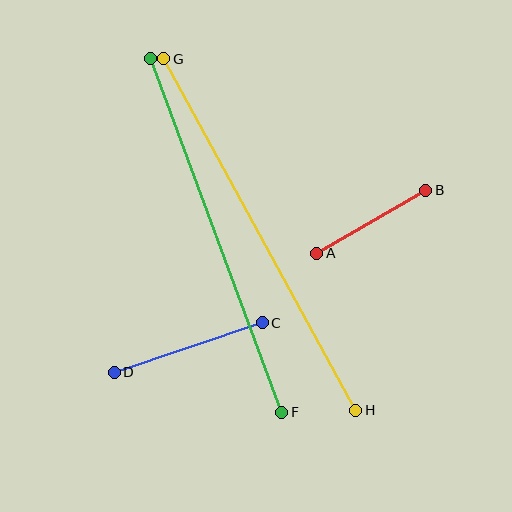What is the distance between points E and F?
The distance is approximately 377 pixels.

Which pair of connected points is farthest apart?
Points G and H are farthest apart.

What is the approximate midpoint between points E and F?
The midpoint is at approximately (216, 235) pixels.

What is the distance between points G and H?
The distance is approximately 401 pixels.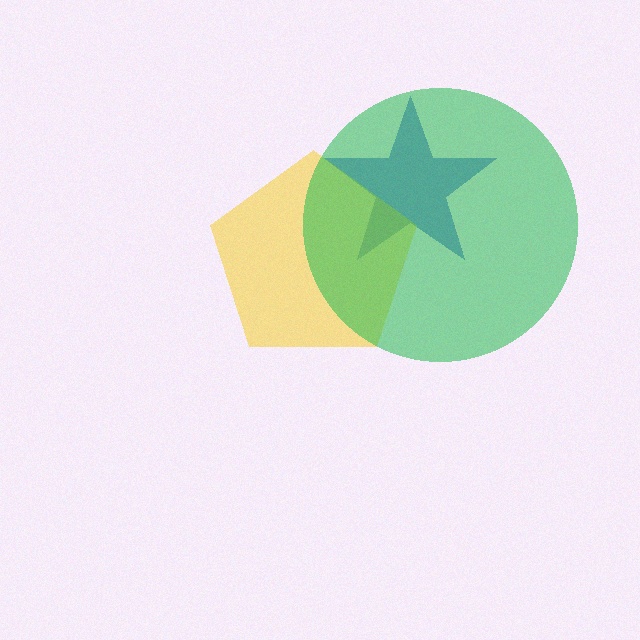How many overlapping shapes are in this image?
There are 3 overlapping shapes in the image.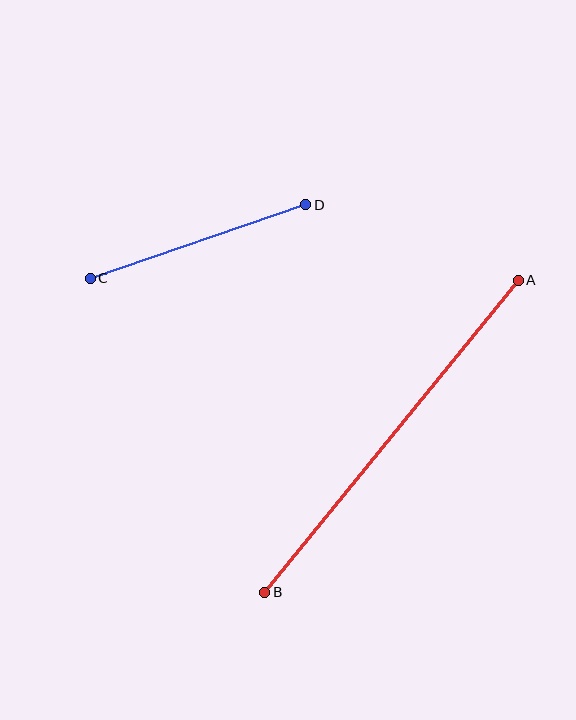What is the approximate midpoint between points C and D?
The midpoint is at approximately (198, 241) pixels.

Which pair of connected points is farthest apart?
Points A and B are farthest apart.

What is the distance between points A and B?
The distance is approximately 402 pixels.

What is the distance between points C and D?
The distance is approximately 228 pixels.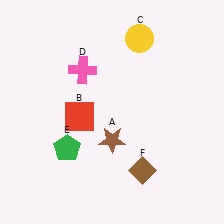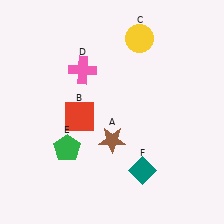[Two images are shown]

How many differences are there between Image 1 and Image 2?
There is 1 difference between the two images.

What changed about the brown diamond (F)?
In Image 1, F is brown. In Image 2, it changed to teal.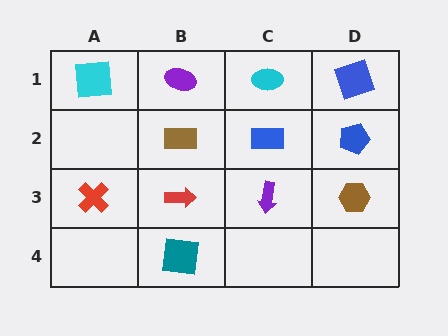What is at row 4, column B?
A teal square.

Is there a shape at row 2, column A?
No, that cell is empty.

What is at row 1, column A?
A cyan square.